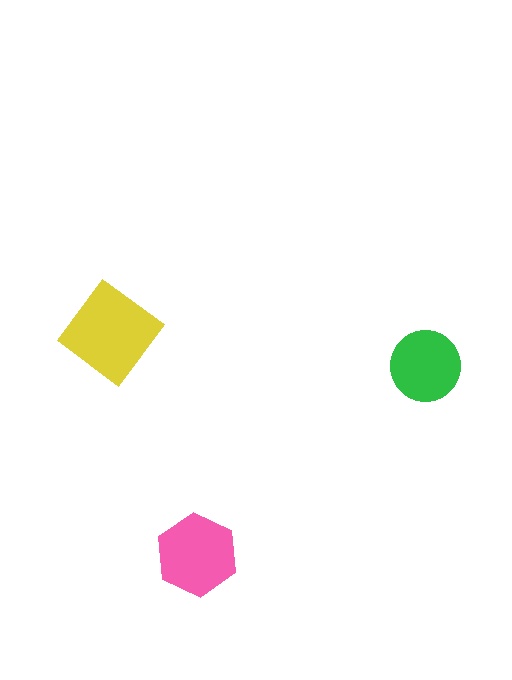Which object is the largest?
The yellow diamond.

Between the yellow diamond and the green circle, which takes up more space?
The yellow diamond.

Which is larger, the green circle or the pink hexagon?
The pink hexagon.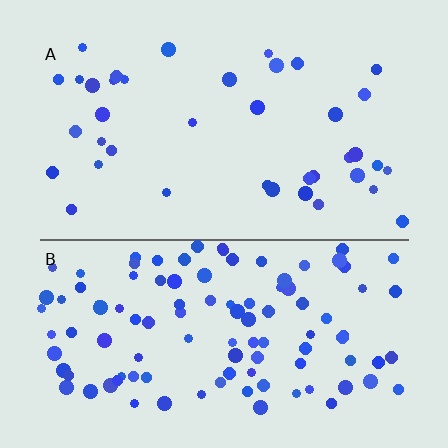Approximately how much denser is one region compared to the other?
Approximately 2.7× — region B over region A.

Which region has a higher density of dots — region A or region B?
B (the bottom).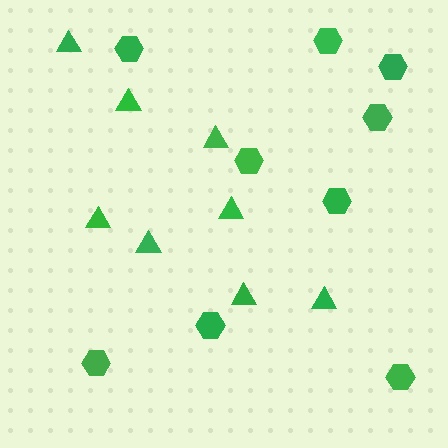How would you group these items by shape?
There are 2 groups: one group of triangles (8) and one group of hexagons (9).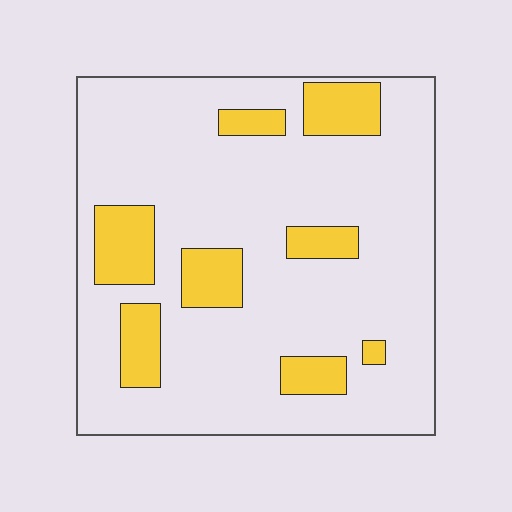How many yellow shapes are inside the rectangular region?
8.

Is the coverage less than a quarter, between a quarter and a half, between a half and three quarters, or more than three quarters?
Less than a quarter.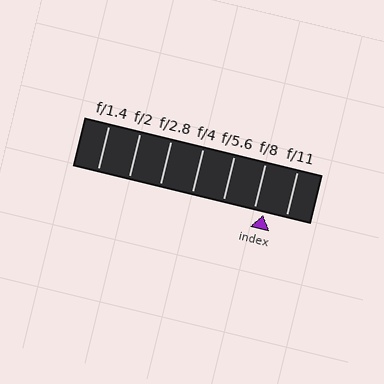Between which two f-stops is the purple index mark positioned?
The index mark is between f/8 and f/11.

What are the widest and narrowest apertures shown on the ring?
The widest aperture shown is f/1.4 and the narrowest is f/11.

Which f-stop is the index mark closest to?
The index mark is closest to f/8.